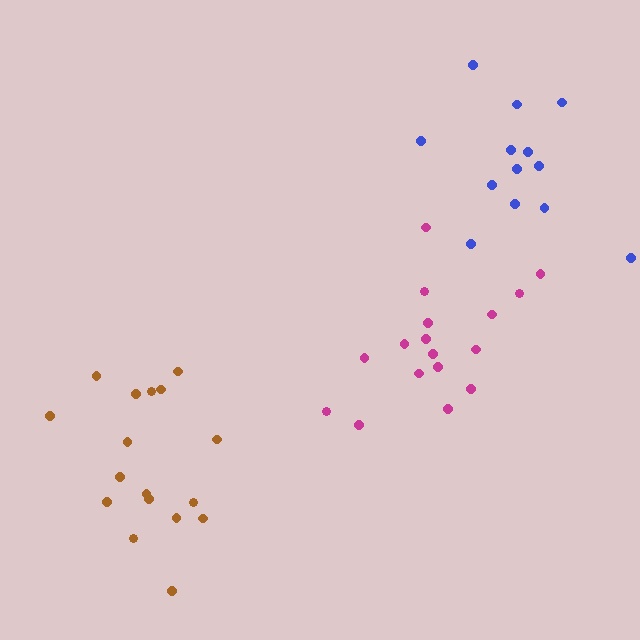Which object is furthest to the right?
The blue cluster is rightmost.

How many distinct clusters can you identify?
There are 3 distinct clusters.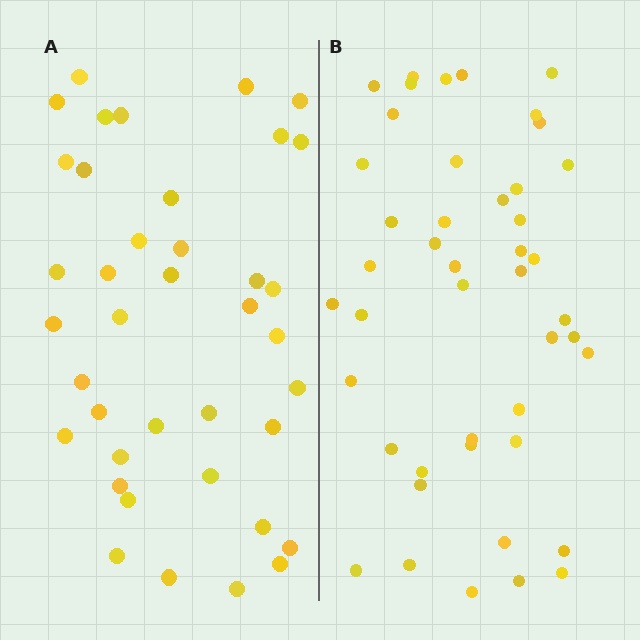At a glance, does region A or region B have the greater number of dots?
Region B (the right region) has more dots.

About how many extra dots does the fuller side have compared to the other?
Region B has about 6 more dots than region A.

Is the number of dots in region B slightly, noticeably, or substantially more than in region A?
Region B has only slightly more — the two regions are fairly close. The ratio is roughly 1.2 to 1.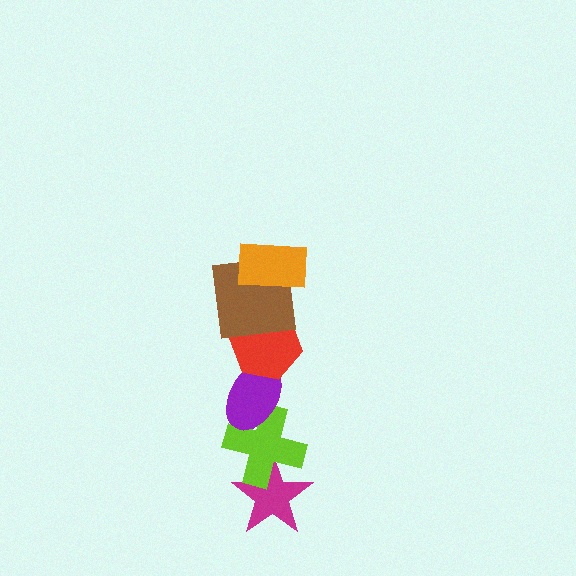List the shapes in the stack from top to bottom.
From top to bottom: the orange rectangle, the brown square, the red hexagon, the purple ellipse, the lime cross, the magenta star.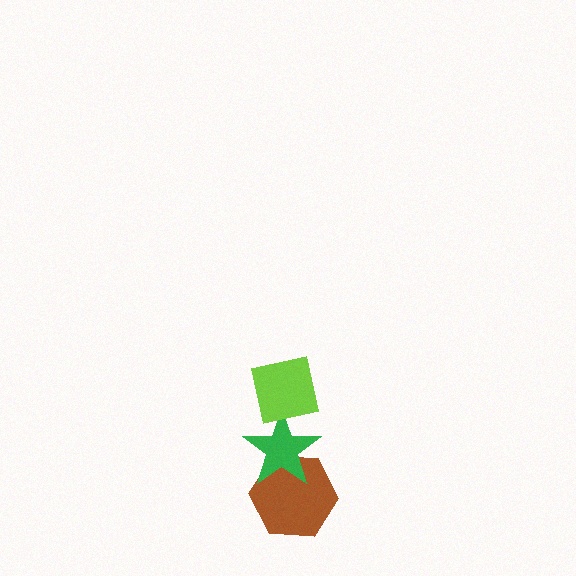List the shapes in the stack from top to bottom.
From top to bottom: the lime square, the green star, the brown hexagon.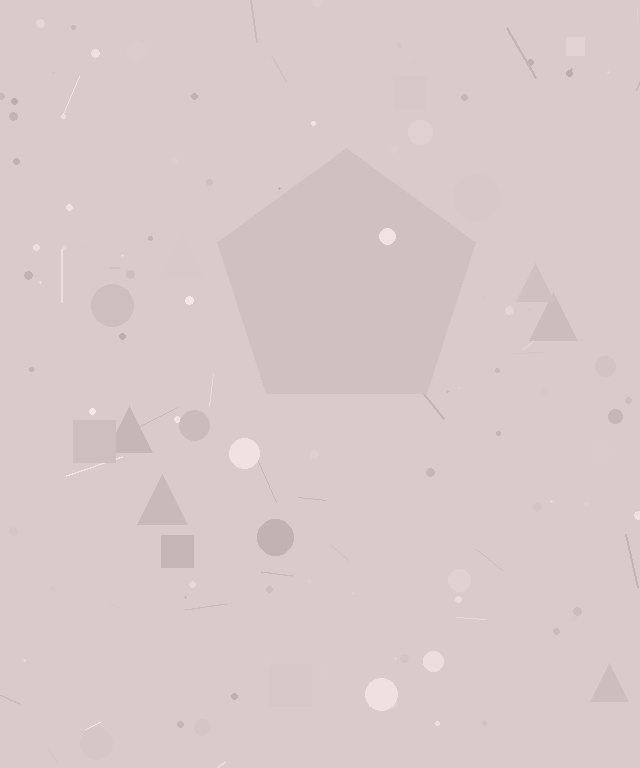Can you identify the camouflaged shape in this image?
The camouflaged shape is a pentagon.